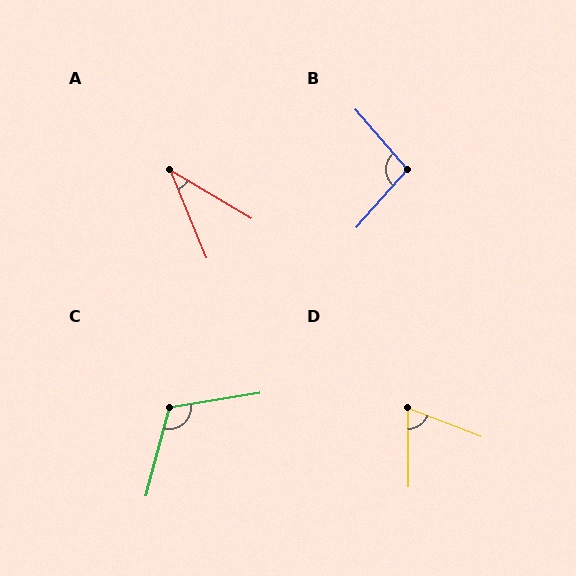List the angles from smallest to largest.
A (37°), D (68°), B (98°), C (114°).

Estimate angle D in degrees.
Approximately 68 degrees.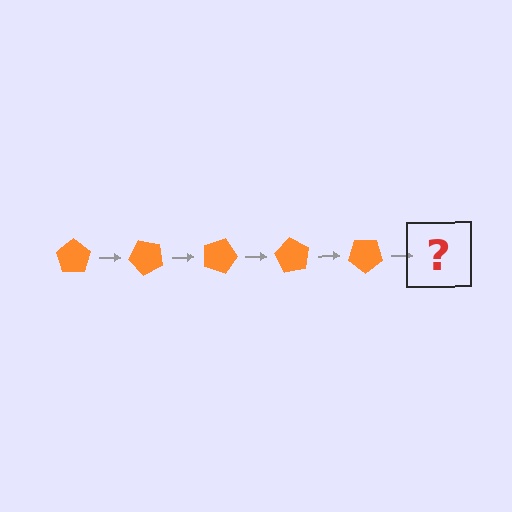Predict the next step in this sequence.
The next step is an orange pentagon rotated 225 degrees.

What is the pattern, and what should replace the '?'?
The pattern is that the pentagon rotates 45 degrees each step. The '?' should be an orange pentagon rotated 225 degrees.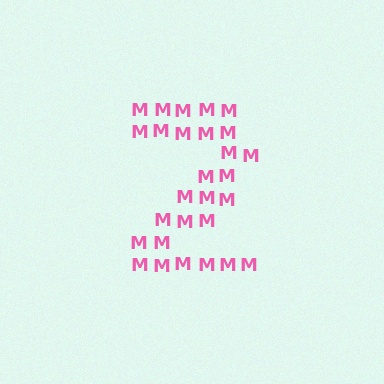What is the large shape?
The large shape is the digit 2.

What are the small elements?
The small elements are letter M's.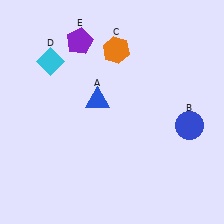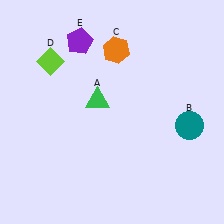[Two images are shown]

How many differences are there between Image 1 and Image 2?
There are 3 differences between the two images.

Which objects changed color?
A changed from blue to green. B changed from blue to teal. D changed from cyan to lime.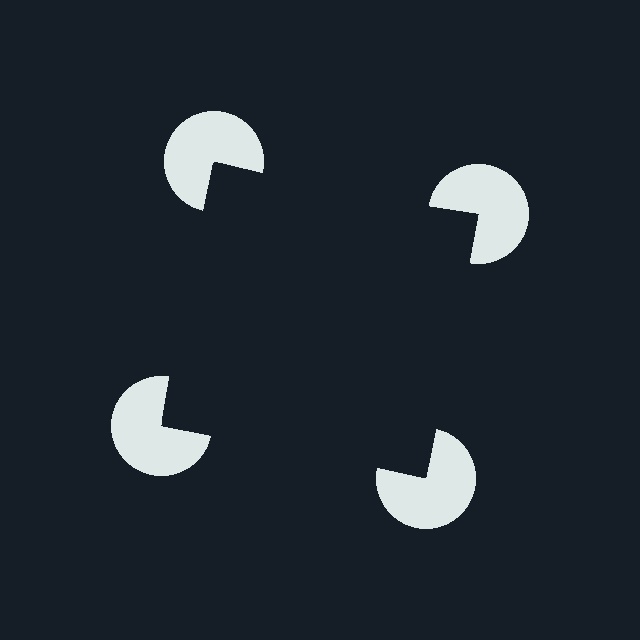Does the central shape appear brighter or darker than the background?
It typically appears slightly darker than the background, even though no actual brightness change is drawn.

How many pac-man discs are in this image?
There are 4 — one at each vertex of the illusory square.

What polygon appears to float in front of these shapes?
An illusory square — its edges are inferred from the aligned wedge cuts in the pac-man discs, not physically drawn.